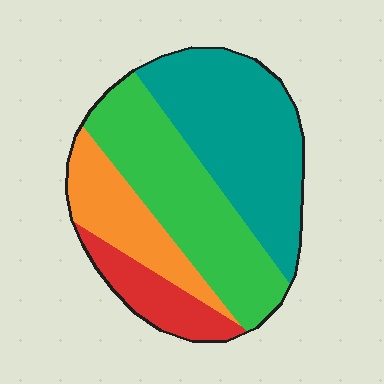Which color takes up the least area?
Red, at roughly 10%.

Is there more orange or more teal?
Teal.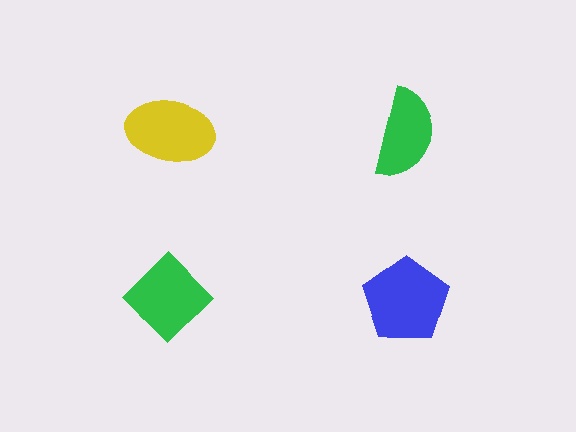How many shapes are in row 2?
2 shapes.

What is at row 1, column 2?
A green semicircle.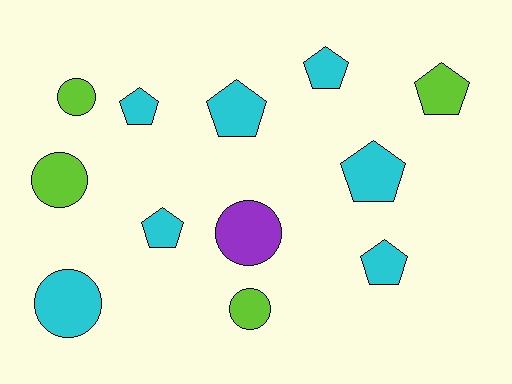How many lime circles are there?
There are 3 lime circles.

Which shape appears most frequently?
Pentagon, with 7 objects.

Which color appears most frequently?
Cyan, with 7 objects.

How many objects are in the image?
There are 12 objects.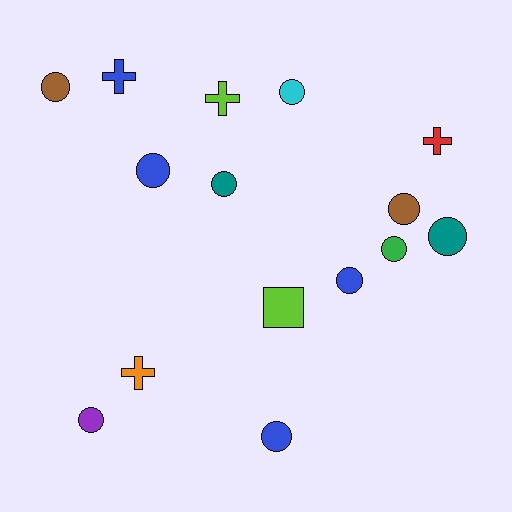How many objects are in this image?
There are 15 objects.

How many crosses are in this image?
There are 4 crosses.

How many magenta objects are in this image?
There are no magenta objects.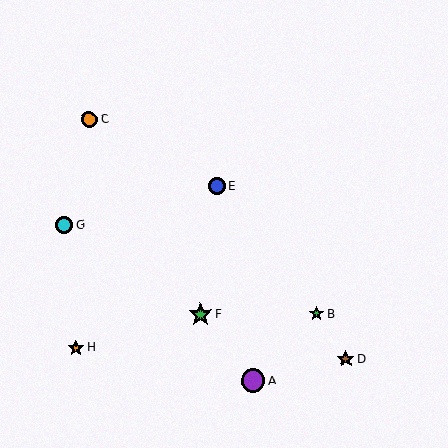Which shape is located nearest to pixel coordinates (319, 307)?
The green star (labeled B) at (316, 314) is nearest to that location.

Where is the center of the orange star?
The center of the orange star is at (76, 348).